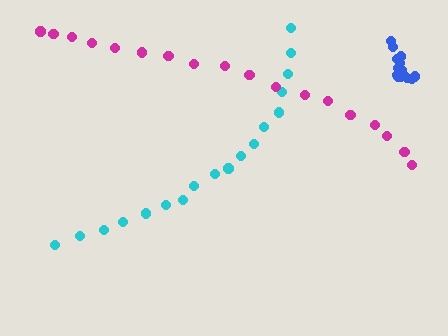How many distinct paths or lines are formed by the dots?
There are 3 distinct paths.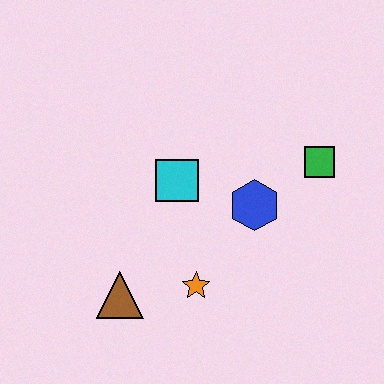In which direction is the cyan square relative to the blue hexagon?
The cyan square is to the left of the blue hexagon.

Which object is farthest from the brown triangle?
The green square is farthest from the brown triangle.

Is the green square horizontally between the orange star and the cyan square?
No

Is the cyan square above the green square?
No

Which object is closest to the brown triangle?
The orange star is closest to the brown triangle.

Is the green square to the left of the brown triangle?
No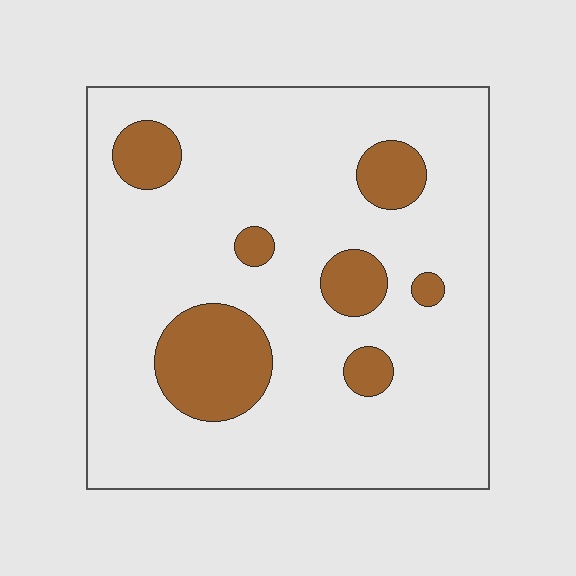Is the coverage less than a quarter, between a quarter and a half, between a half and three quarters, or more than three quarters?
Less than a quarter.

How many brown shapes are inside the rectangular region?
7.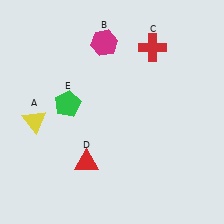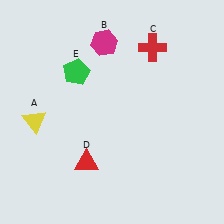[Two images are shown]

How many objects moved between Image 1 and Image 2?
1 object moved between the two images.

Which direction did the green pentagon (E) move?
The green pentagon (E) moved up.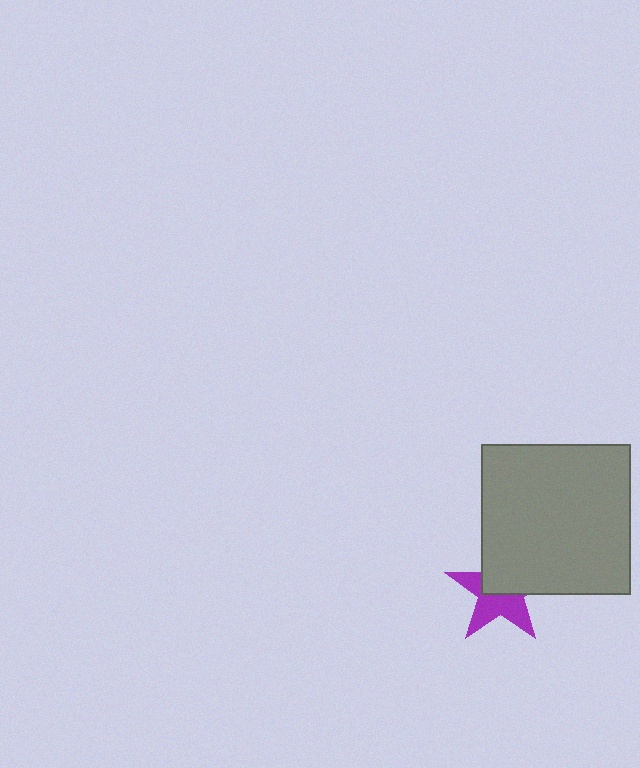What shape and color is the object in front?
The object in front is a gray square.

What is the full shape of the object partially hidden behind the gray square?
The partially hidden object is a purple star.